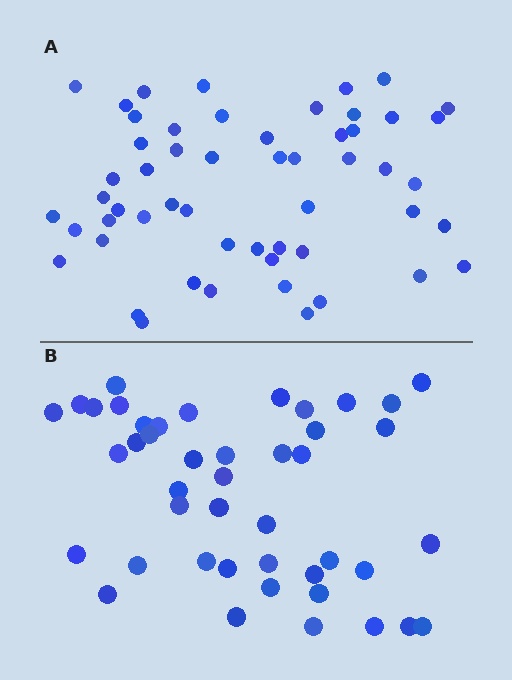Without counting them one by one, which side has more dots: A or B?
Region A (the top region) has more dots.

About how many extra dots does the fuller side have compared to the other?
Region A has roughly 10 or so more dots than region B.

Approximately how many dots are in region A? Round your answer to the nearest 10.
About 50 dots. (The exact count is 54, which rounds to 50.)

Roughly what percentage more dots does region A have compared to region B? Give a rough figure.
About 25% more.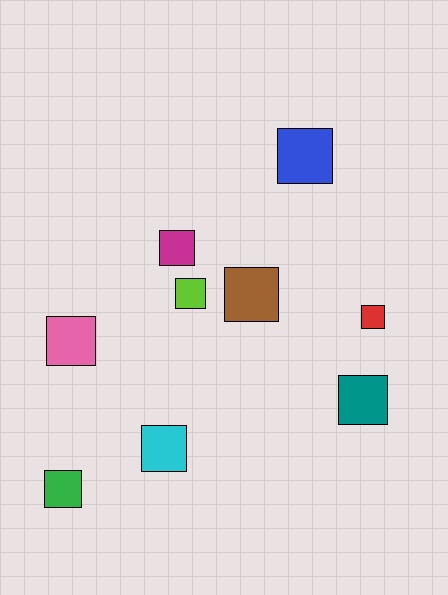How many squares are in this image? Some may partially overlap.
There are 9 squares.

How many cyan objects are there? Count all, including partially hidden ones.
There is 1 cyan object.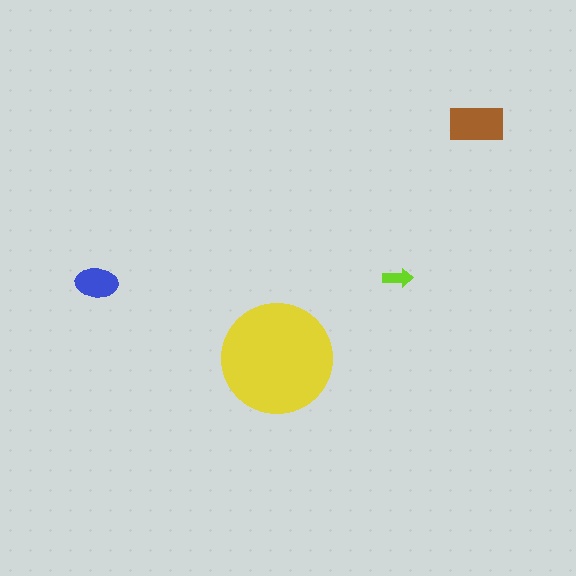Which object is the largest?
The yellow circle.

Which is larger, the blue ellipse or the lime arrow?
The blue ellipse.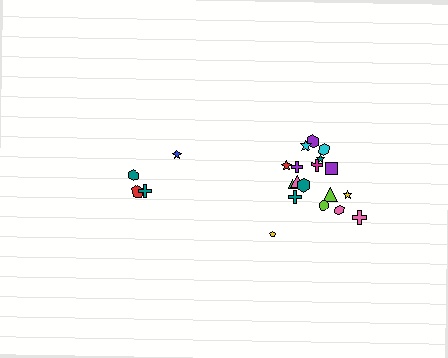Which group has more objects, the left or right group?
The right group.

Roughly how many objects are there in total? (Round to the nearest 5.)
Roughly 20 objects in total.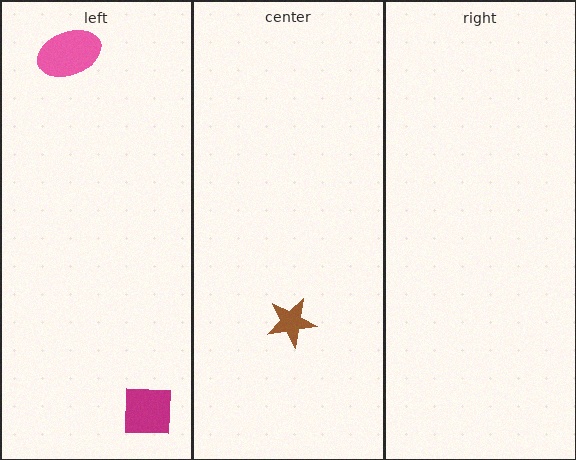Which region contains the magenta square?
The left region.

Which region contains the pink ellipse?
The left region.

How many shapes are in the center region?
1.